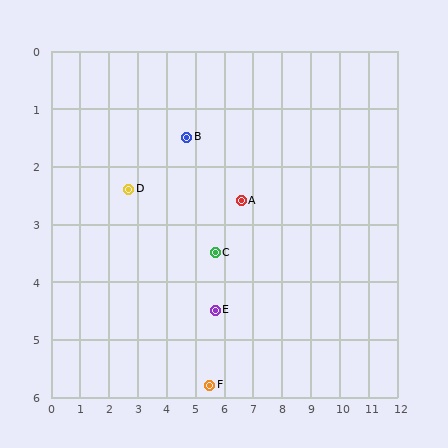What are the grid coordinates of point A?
Point A is at approximately (6.6, 2.6).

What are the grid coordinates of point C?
Point C is at approximately (5.7, 3.5).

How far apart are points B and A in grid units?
Points B and A are about 2.2 grid units apart.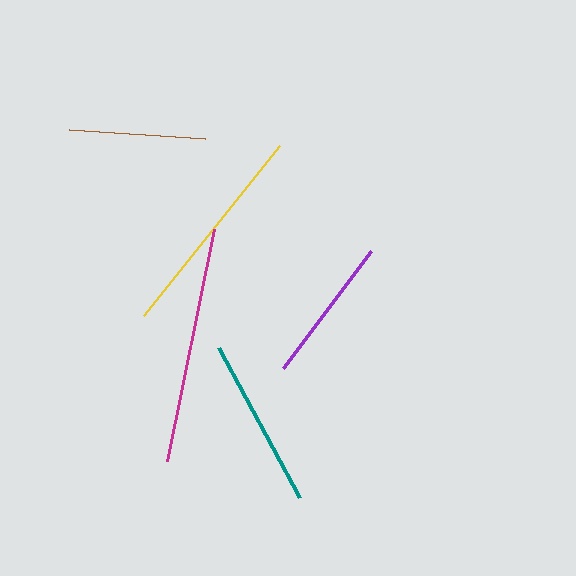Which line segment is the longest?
The magenta line is the longest at approximately 237 pixels.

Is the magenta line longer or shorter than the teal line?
The magenta line is longer than the teal line.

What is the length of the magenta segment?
The magenta segment is approximately 237 pixels long.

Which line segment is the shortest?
The brown line is the shortest at approximately 137 pixels.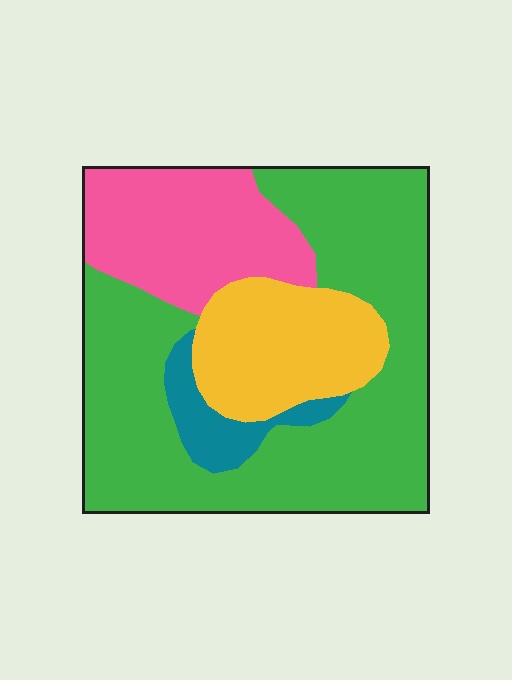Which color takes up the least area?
Teal, at roughly 5%.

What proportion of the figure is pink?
Pink covers roughly 20% of the figure.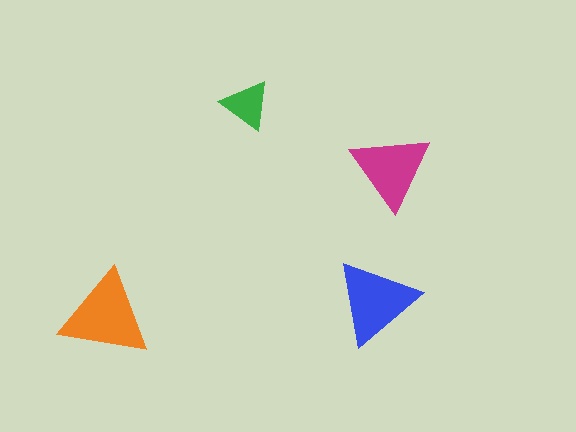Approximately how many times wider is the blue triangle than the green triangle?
About 1.5 times wider.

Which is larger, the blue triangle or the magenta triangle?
The blue one.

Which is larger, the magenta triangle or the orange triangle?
The orange one.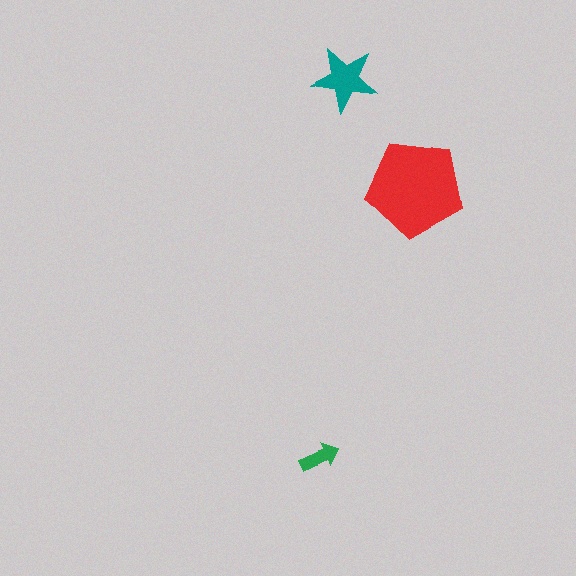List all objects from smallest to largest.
The green arrow, the teal star, the red pentagon.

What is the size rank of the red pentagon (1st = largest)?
1st.